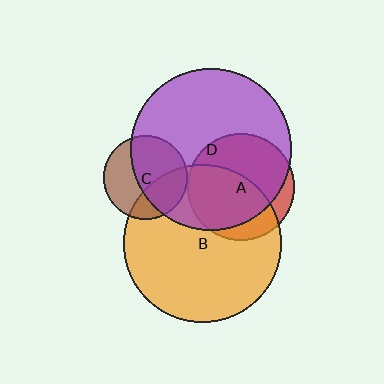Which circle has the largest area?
Circle D (purple).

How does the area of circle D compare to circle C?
Approximately 3.7 times.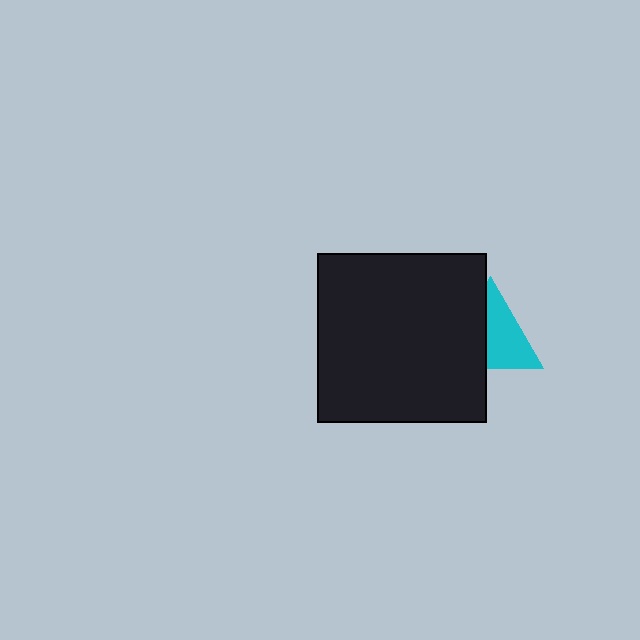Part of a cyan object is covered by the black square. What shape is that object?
It is a triangle.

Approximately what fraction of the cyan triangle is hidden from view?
Roughly 45% of the cyan triangle is hidden behind the black square.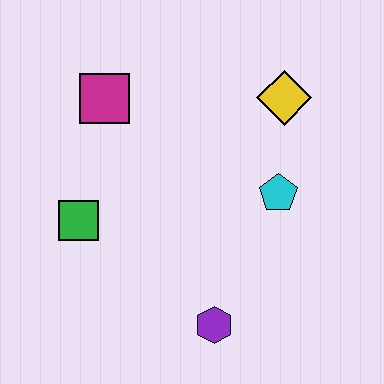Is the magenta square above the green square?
Yes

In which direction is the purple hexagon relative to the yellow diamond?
The purple hexagon is below the yellow diamond.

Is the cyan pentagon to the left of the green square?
No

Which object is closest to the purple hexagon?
The cyan pentagon is closest to the purple hexagon.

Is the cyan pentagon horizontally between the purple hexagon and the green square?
No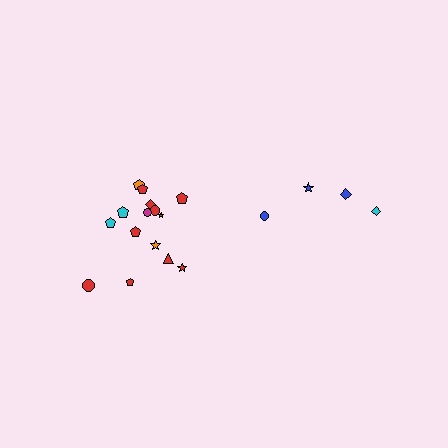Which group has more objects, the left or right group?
The left group.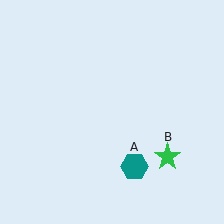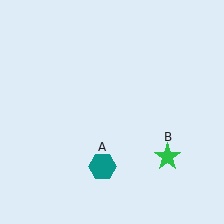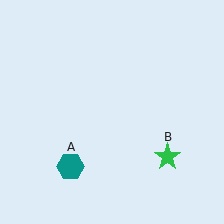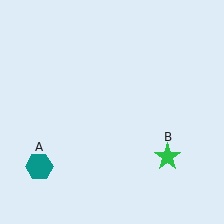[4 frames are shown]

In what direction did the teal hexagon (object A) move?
The teal hexagon (object A) moved left.